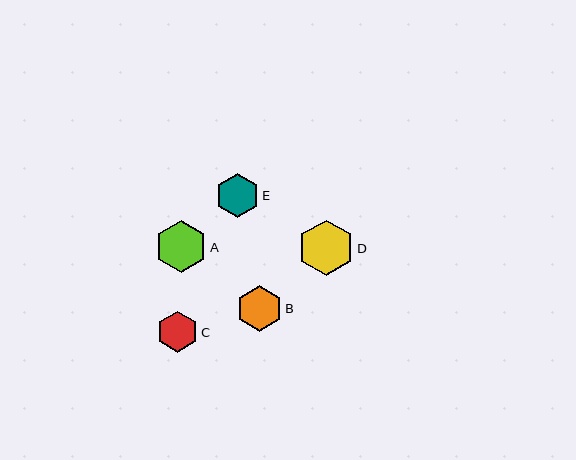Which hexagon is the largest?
Hexagon D is the largest with a size of approximately 56 pixels.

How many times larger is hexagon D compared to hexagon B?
Hexagon D is approximately 1.2 times the size of hexagon B.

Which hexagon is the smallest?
Hexagon C is the smallest with a size of approximately 41 pixels.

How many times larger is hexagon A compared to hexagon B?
Hexagon A is approximately 1.1 times the size of hexagon B.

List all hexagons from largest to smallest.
From largest to smallest: D, A, B, E, C.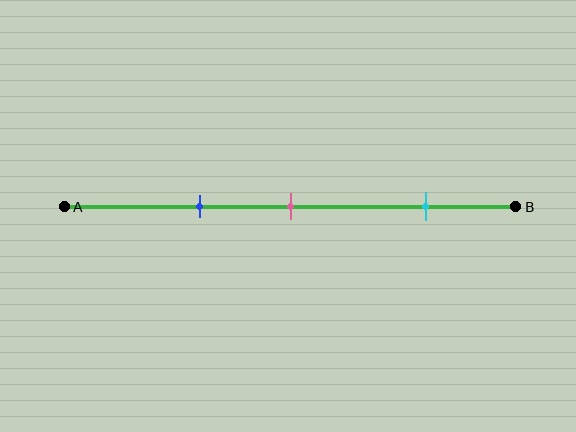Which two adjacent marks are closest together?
The blue and pink marks are the closest adjacent pair.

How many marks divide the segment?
There are 3 marks dividing the segment.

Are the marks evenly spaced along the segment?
No, the marks are not evenly spaced.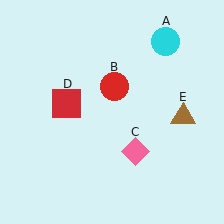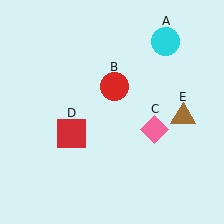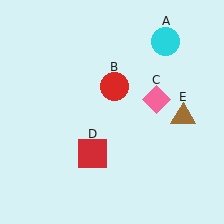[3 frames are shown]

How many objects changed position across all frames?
2 objects changed position: pink diamond (object C), red square (object D).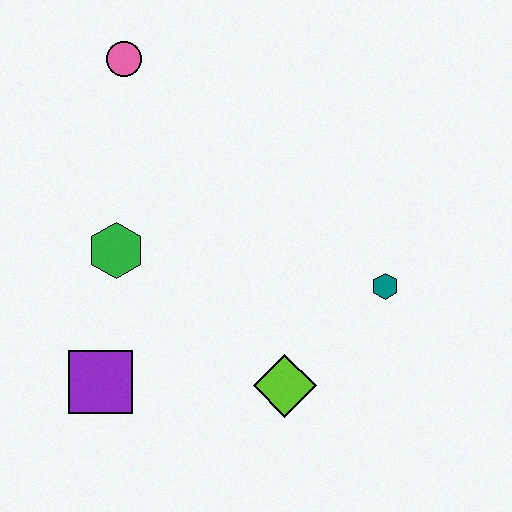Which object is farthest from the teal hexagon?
The pink circle is farthest from the teal hexagon.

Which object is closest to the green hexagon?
The purple square is closest to the green hexagon.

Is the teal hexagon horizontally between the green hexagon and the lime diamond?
No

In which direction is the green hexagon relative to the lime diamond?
The green hexagon is to the left of the lime diamond.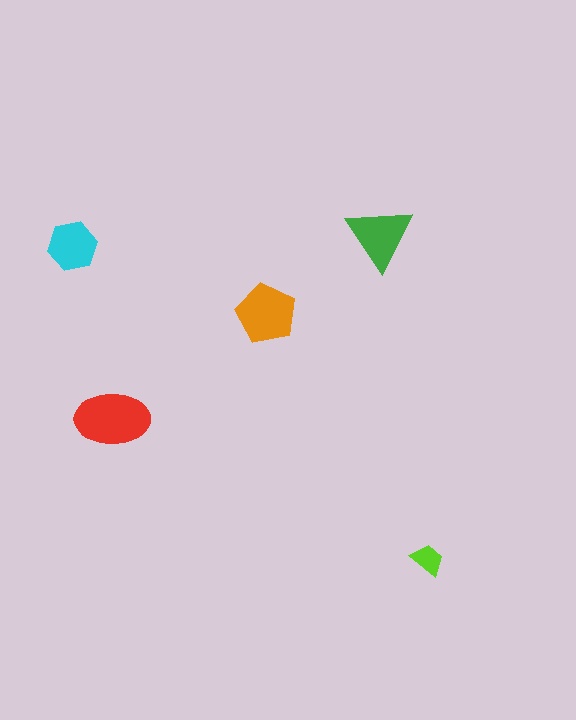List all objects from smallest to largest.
The lime trapezoid, the cyan hexagon, the green triangle, the orange pentagon, the red ellipse.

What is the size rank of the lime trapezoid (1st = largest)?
5th.